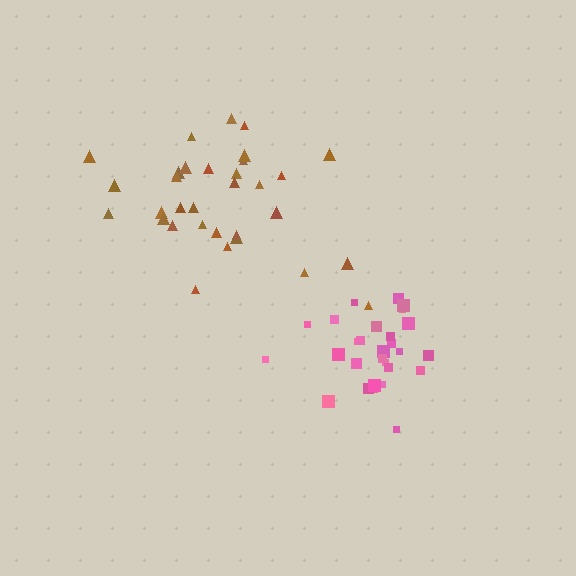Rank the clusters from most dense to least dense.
pink, brown.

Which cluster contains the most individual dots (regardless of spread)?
Brown (32).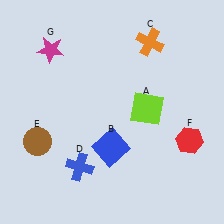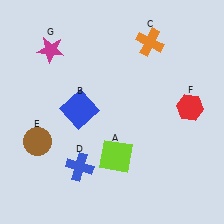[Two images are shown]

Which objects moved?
The objects that moved are: the lime square (A), the blue square (B), the red hexagon (F).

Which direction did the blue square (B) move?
The blue square (B) moved up.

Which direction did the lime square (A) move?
The lime square (A) moved down.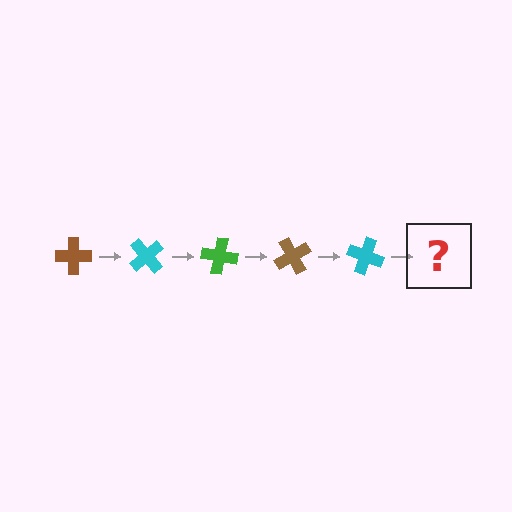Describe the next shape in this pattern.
It should be a green cross, rotated 250 degrees from the start.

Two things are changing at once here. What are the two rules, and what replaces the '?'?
The two rules are that it rotates 50 degrees each step and the color cycles through brown, cyan, and green. The '?' should be a green cross, rotated 250 degrees from the start.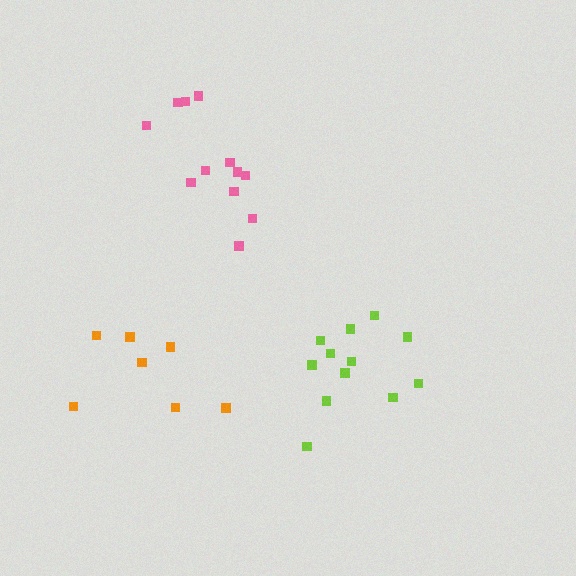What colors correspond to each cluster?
The clusters are colored: lime, pink, orange.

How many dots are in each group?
Group 1: 12 dots, Group 2: 12 dots, Group 3: 7 dots (31 total).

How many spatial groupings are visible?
There are 3 spatial groupings.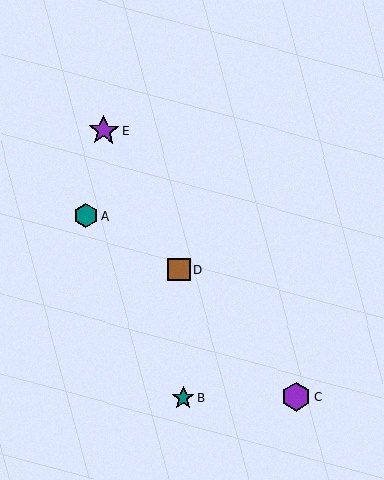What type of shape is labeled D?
Shape D is a brown square.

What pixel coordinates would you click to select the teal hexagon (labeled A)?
Click at (86, 216) to select the teal hexagon A.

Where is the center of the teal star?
The center of the teal star is at (183, 398).